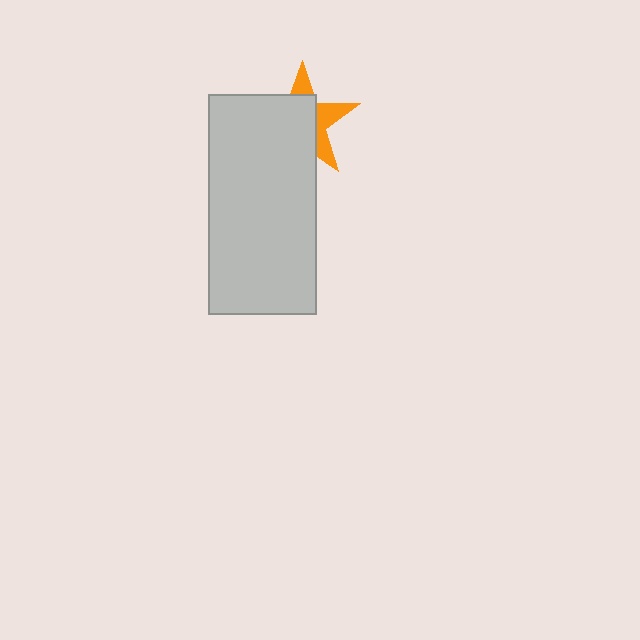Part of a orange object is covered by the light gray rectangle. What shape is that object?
It is a star.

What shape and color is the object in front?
The object in front is a light gray rectangle.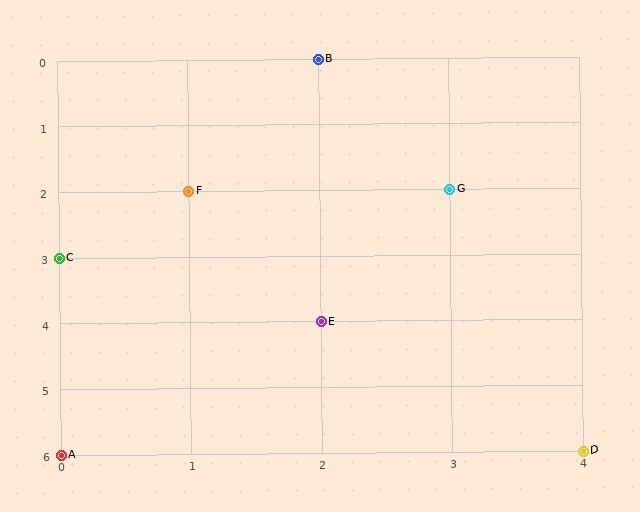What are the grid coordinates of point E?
Point E is at grid coordinates (2, 4).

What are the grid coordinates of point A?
Point A is at grid coordinates (0, 6).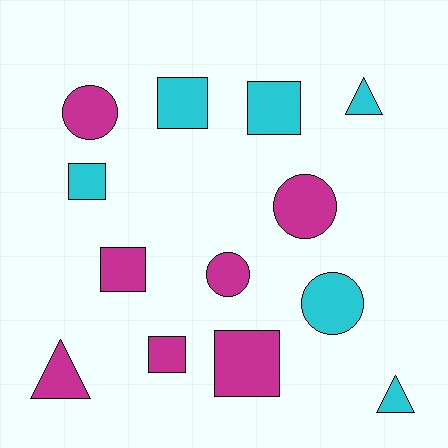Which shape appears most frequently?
Square, with 6 objects.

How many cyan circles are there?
There is 1 cyan circle.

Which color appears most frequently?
Magenta, with 7 objects.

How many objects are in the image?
There are 13 objects.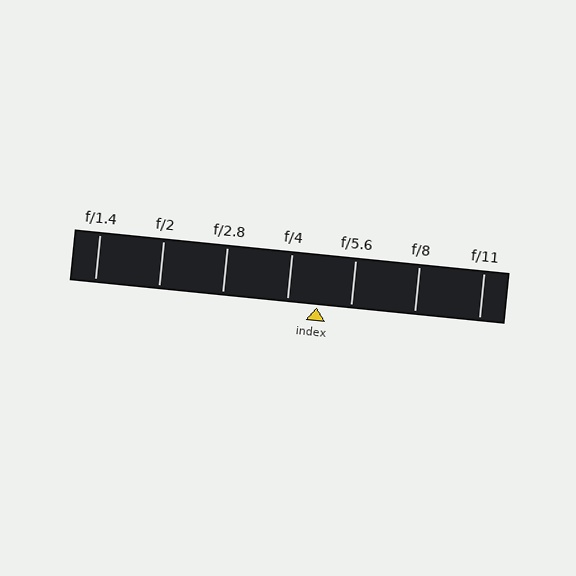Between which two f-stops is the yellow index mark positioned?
The index mark is between f/4 and f/5.6.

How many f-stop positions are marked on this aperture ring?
There are 7 f-stop positions marked.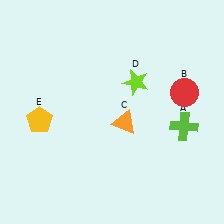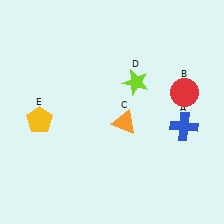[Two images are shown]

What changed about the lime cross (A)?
In Image 1, A is lime. In Image 2, it changed to blue.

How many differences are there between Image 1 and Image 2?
There is 1 difference between the two images.